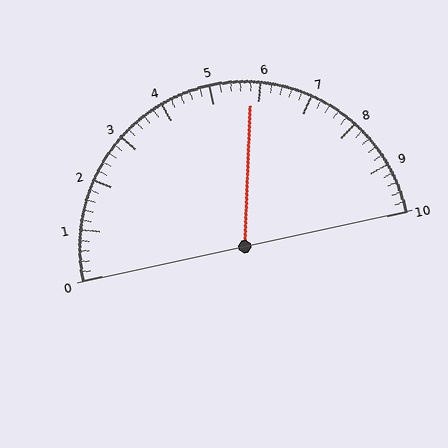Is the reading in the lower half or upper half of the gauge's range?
The reading is in the upper half of the range (0 to 10).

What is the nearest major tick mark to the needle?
The nearest major tick mark is 6.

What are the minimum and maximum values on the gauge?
The gauge ranges from 0 to 10.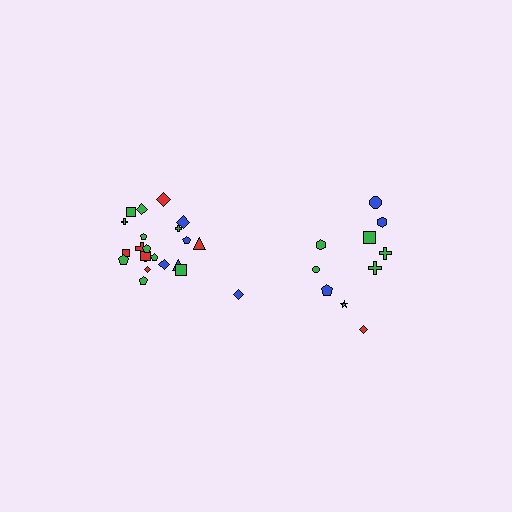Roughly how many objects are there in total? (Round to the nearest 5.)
Roughly 30 objects in total.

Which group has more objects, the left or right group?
The left group.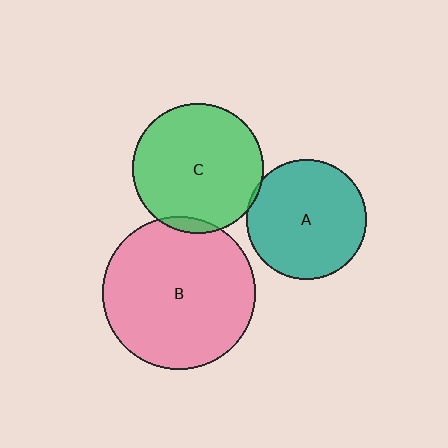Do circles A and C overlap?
Yes.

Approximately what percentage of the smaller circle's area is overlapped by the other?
Approximately 5%.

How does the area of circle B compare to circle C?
Approximately 1.4 times.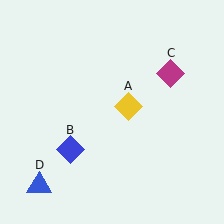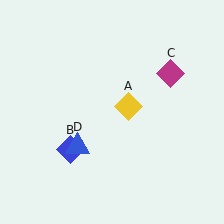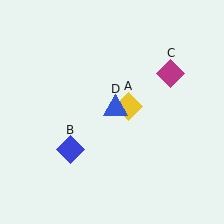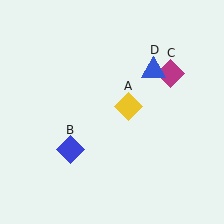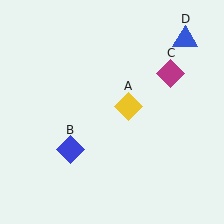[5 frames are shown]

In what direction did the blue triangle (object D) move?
The blue triangle (object D) moved up and to the right.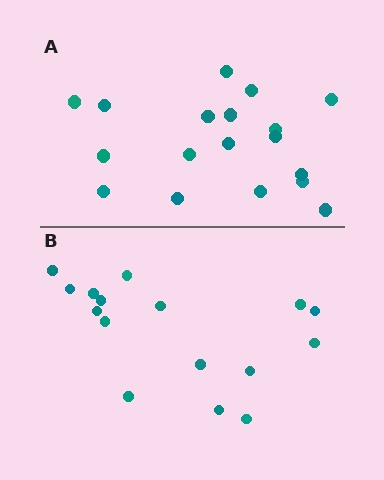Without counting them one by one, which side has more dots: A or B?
Region A (the top region) has more dots.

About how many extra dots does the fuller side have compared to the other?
Region A has just a few more — roughly 2 or 3 more dots than region B.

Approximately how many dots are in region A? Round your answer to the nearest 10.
About 20 dots. (The exact count is 18, which rounds to 20.)